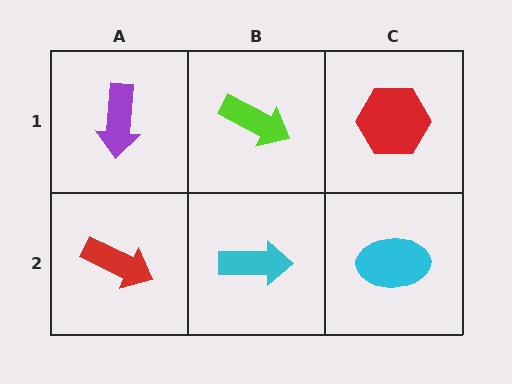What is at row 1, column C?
A red hexagon.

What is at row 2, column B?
A cyan arrow.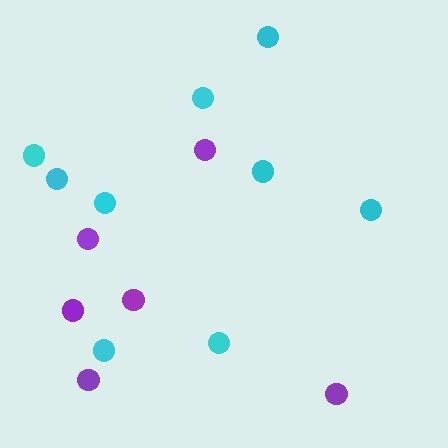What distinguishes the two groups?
There are 2 groups: one group of cyan circles (9) and one group of purple circles (6).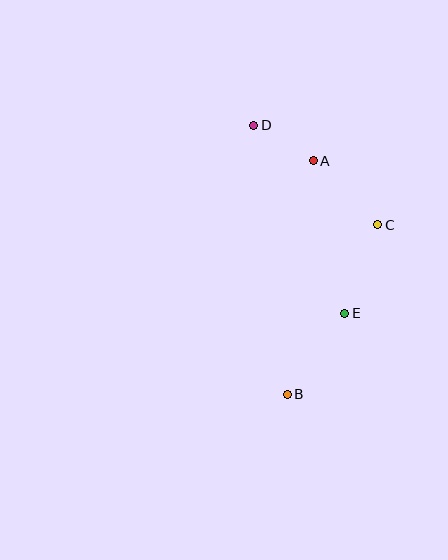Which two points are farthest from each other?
Points B and D are farthest from each other.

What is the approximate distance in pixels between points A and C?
The distance between A and C is approximately 91 pixels.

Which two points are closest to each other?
Points A and D are closest to each other.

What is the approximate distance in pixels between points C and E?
The distance between C and E is approximately 95 pixels.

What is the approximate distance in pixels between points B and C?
The distance between B and C is approximately 192 pixels.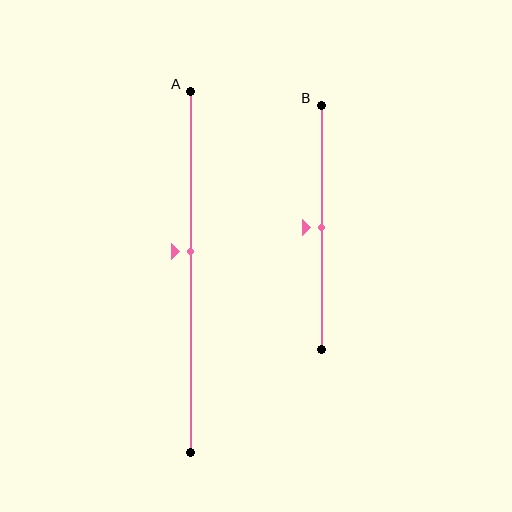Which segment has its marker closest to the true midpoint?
Segment B has its marker closest to the true midpoint.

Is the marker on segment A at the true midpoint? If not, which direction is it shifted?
No, the marker on segment A is shifted upward by about 6% of the segment length.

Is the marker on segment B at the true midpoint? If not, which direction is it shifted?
Yes, the marker on segment B is at the true midpoint.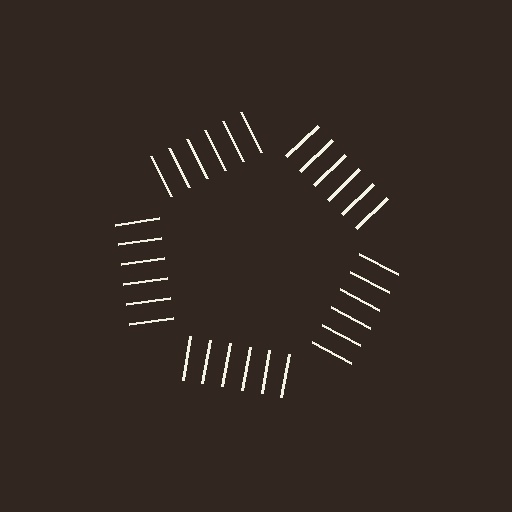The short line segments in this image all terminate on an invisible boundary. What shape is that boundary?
An illusory pentagon — the line segments terminate on its edges but no continuous stroke is drawn.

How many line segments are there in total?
30 — 6 along each of the 5 edges.